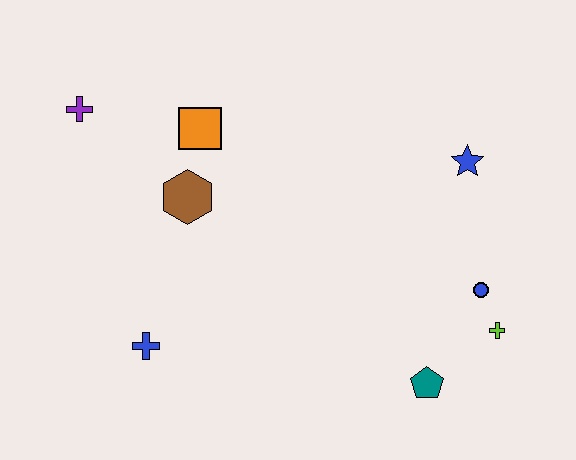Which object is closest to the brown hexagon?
The orange square is closest to the brown hexagon.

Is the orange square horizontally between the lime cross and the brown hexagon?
Yes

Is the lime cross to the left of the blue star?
No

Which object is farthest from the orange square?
The lime cross is farthest from the orange square.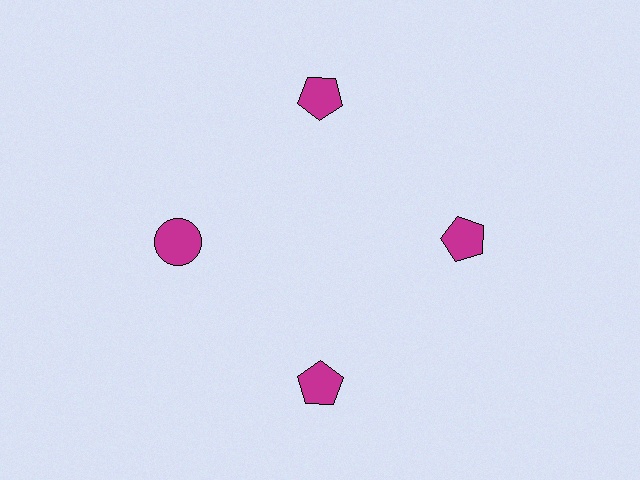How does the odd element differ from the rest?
It has a different shape: circle instead of pentagon.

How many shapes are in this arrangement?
There are 4 shapes arranged in a ring pattern.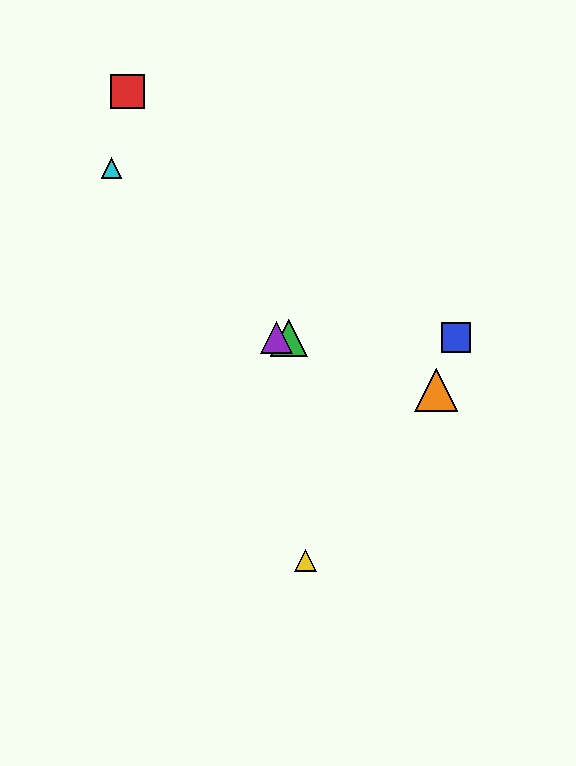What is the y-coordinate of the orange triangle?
The orange triangle is at y≈390.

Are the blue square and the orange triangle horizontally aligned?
No, the blue square is at y≈338 and the orange triangle is at y≈390.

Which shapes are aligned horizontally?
The blue square, the green triangle, the purple triangle are aligned horizontally.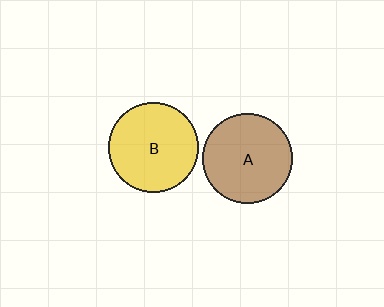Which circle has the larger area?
Circle A (brown).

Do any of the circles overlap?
No, none of the circles overlap.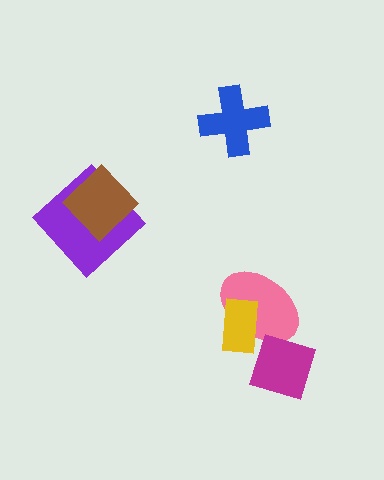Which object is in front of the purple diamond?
The brown diamond is in front of the purple diamond.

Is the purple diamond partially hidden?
Yes, it is partially covered by another shape.